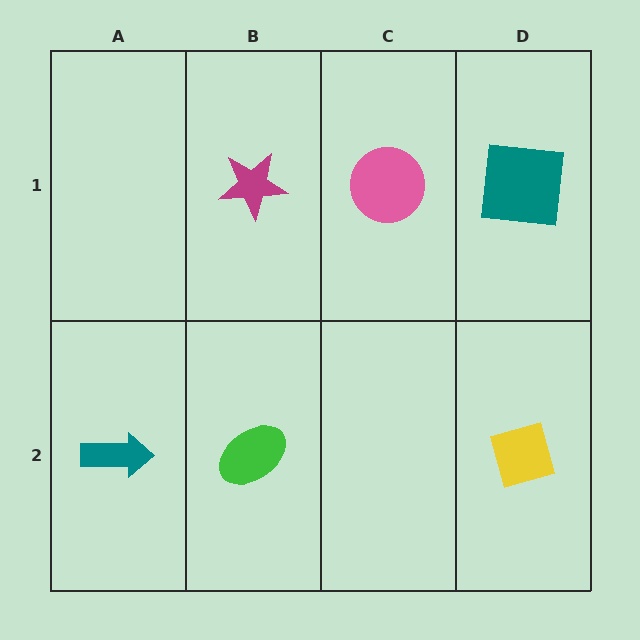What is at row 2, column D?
A yellow diamond.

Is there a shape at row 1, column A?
No, that cell is empty.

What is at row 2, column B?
A green ellipse.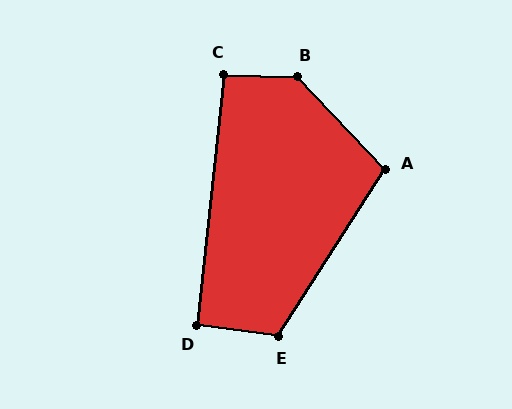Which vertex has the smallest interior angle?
D, at approximately 92 degrees.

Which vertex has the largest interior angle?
B, at approximately 135 degrees.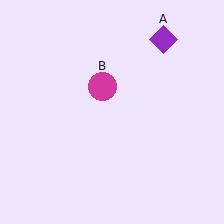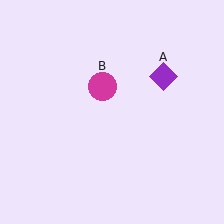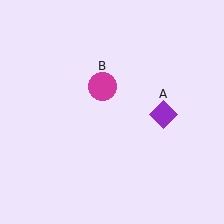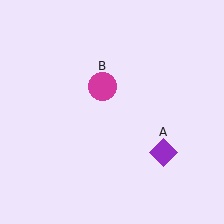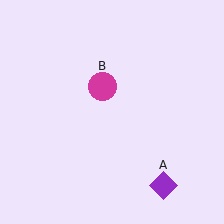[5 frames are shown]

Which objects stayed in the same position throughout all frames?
Magenta circle (object B) remained stationary.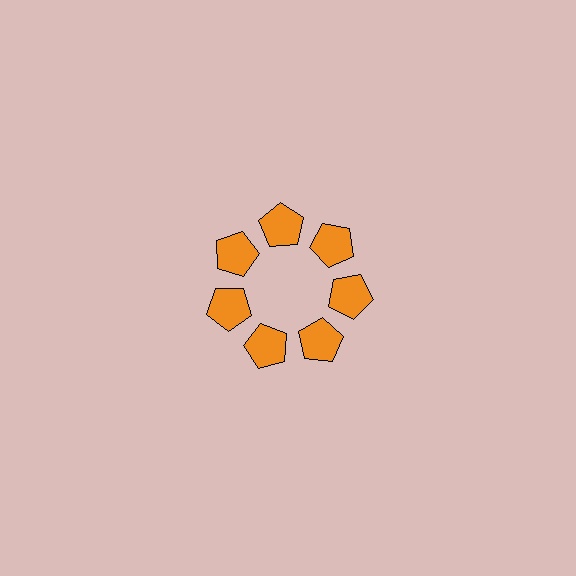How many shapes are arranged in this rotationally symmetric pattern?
There are 7 shapes, arranged in 7 groups of 1.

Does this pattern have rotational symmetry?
Yes, this pattern has 7-fold rotational symmetry. It looks the same after rotating 51 degrees around the center.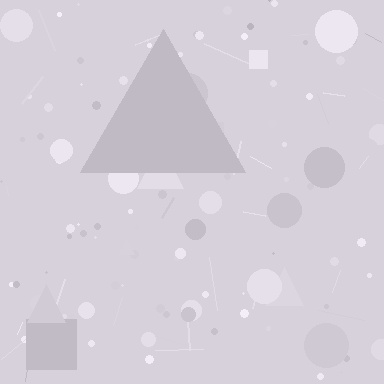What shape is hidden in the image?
A triangle is hidden in the image.